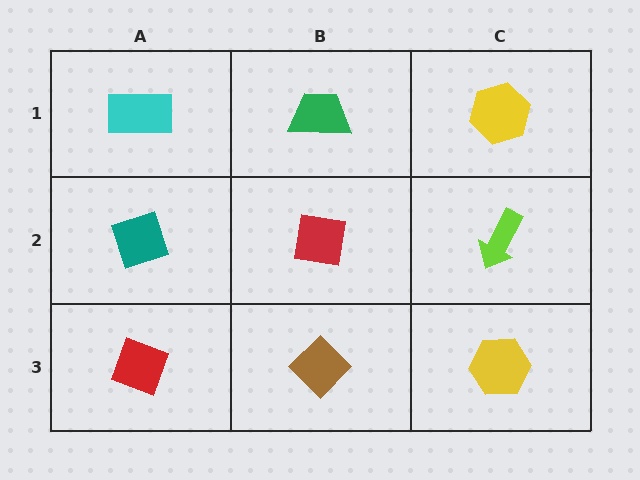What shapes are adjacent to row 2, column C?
A yellow hexagon (row 1, column C), a yellow hexagon (row 3, column C), a red square (row 2, column B).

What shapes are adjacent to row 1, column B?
A red square (row 2, column B), a cyan rectangle (row 1, column A), a yellow hexagon (row 1, column C).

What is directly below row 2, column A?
A red diamond.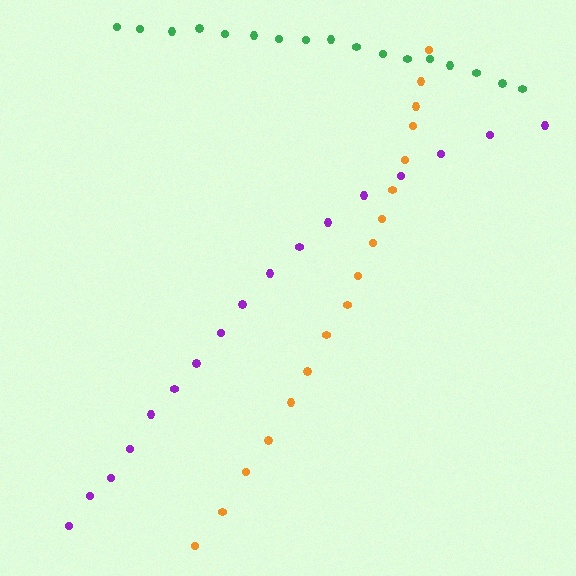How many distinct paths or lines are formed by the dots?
There are 3 distinct paths.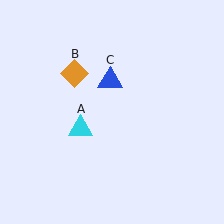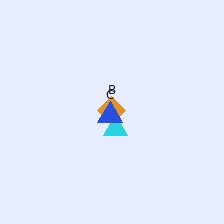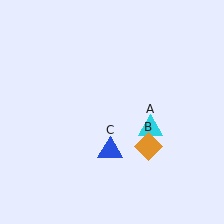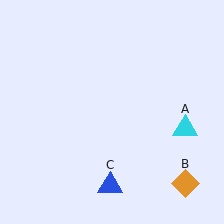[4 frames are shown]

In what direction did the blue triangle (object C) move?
The blue triangle (object C) moved down.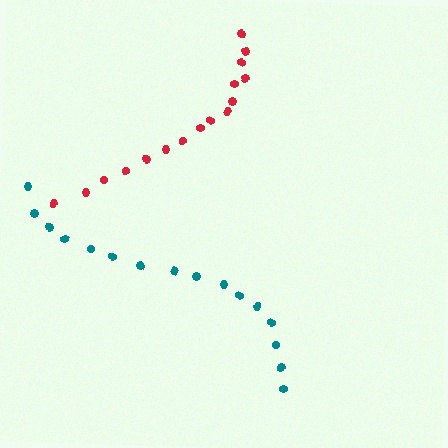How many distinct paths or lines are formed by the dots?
There are 2 distinct paths.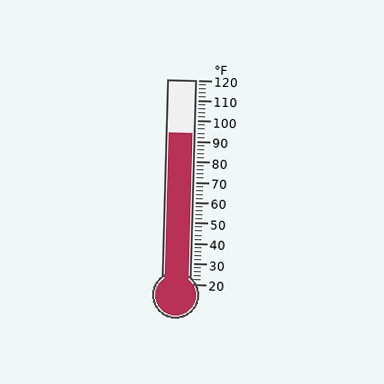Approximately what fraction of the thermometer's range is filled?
The thermometer is filled to approximately 75% of its range.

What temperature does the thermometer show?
The thermometer shows approximately 94°F.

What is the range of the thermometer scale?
The thermometer scale ranges from 20°F to 120°F.